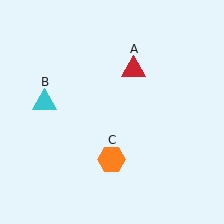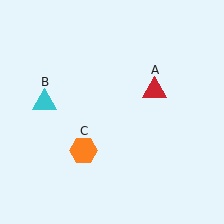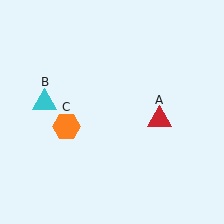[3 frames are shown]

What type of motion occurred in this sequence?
The red triangle (object A), orange hexagon (object C) rotated clockwise around the center of the scene.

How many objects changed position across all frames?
2 objects changed position: red triangle (object A), orange hexagon (object C).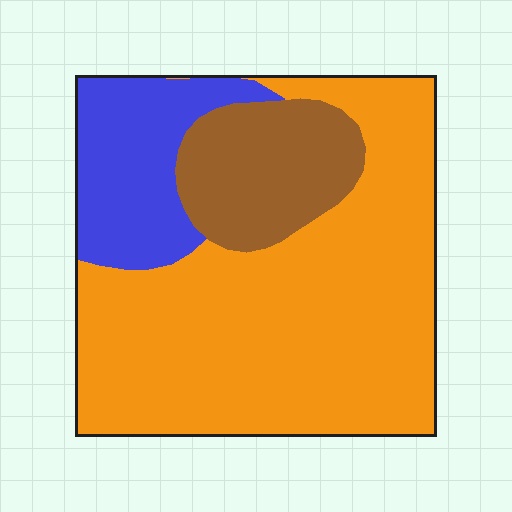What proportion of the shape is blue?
Blue covers 18% of the shape.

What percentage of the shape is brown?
Brown takes up less than a quarter of the shape.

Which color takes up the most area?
Orange, at roughly 65%.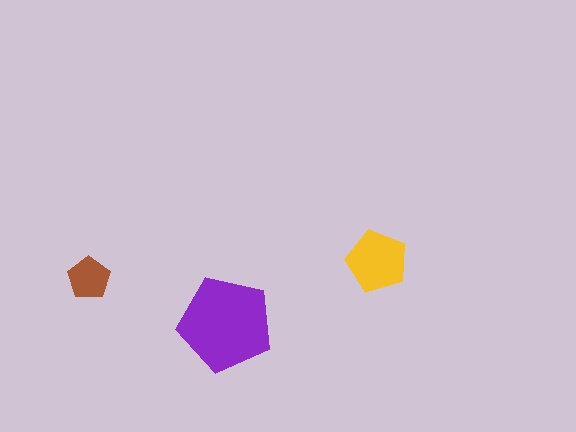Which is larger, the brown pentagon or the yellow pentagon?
The yellow one.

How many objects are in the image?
There are 3 objects in the image.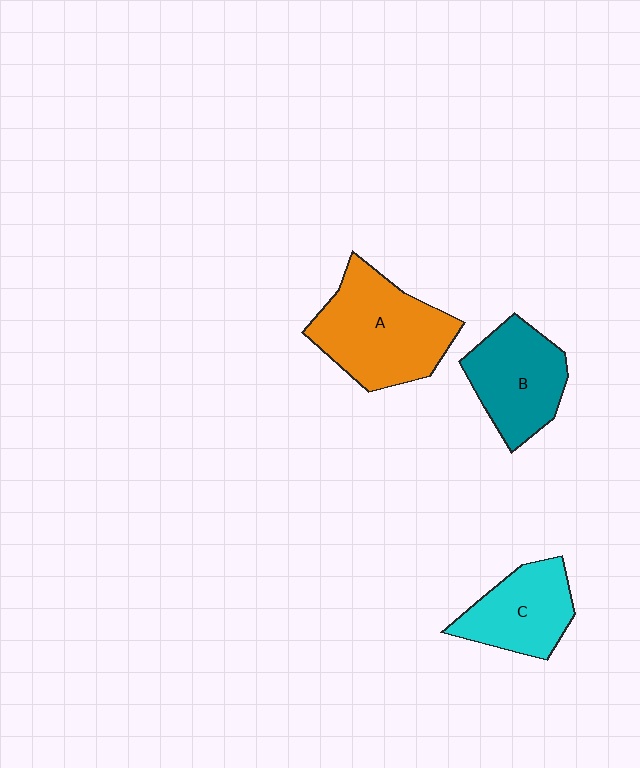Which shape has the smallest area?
Shape C (cyan).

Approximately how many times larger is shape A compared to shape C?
Approximately 1.5 times.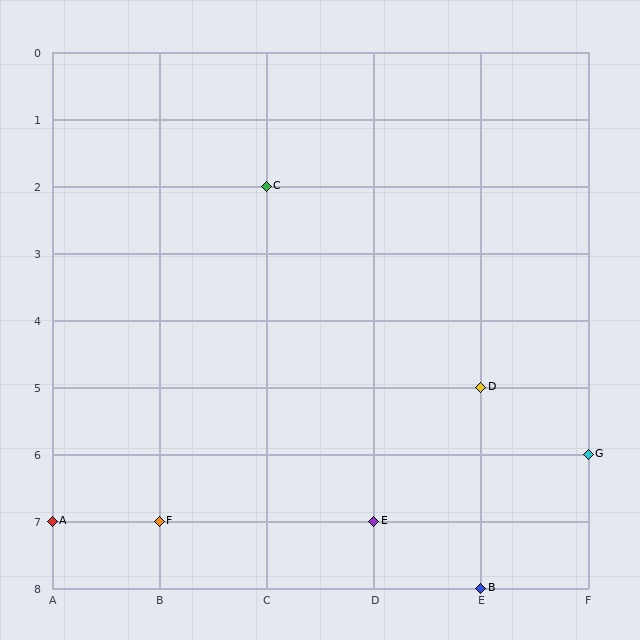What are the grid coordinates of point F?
Point F is at grid coordinates (B, 7).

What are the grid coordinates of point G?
Point G is at grid coordinates (F, 6).